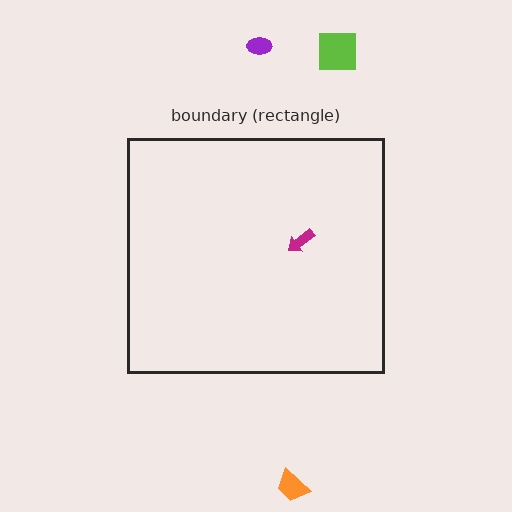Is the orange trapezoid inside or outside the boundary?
Outside.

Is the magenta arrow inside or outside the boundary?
Inside.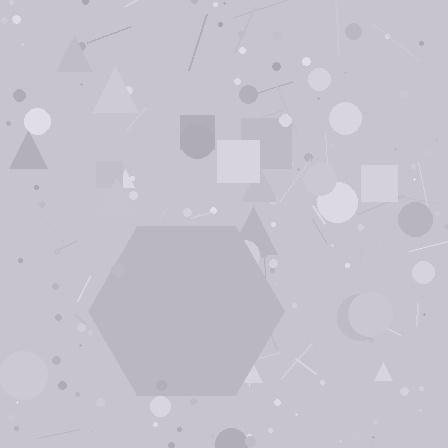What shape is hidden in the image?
A hexagon is hidden in the image.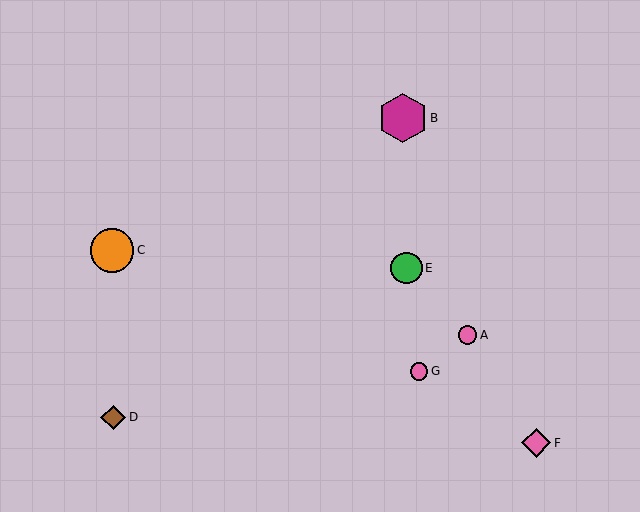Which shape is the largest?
The magenta hexagon (labeled B) is the largest.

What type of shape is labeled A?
Shape A is a pink circle.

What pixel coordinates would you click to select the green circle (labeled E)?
Click at (406, 268) to select the green circle E.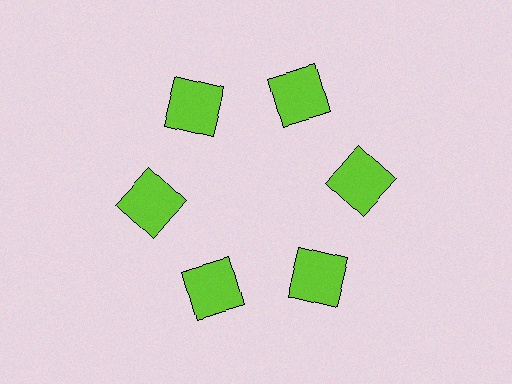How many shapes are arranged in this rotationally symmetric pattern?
There are 6 shapes, arranged in 6 groups of 1.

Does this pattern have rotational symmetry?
Yes, this pattern has 6-fold rotational symmetry. It looks the same after rotating 60 degrees around the center.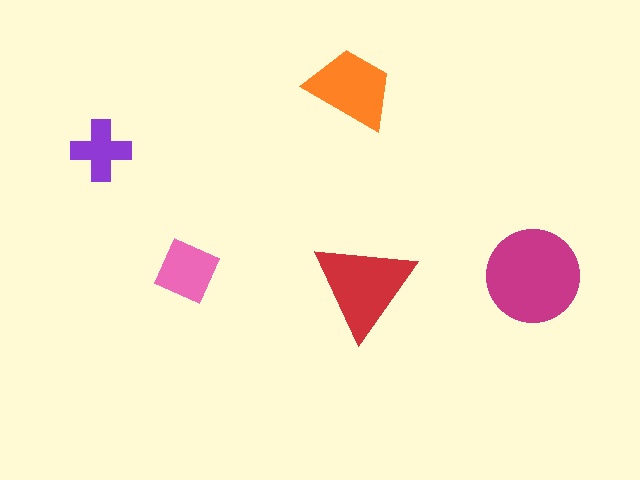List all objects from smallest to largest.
The purple cross, the pink diamond, the orange trapezoid, the red triangle, the magenta circle.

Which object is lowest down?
The red triangle is bottommost.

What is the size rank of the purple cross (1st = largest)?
5th.